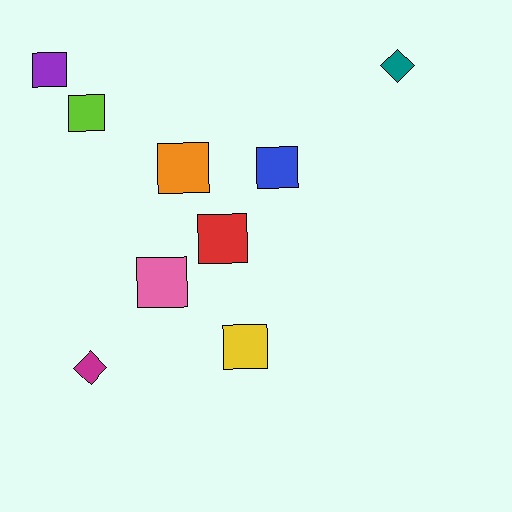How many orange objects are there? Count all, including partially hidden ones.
There is 1 orange object.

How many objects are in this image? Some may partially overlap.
There are 9 objects.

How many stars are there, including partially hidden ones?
There are no stars.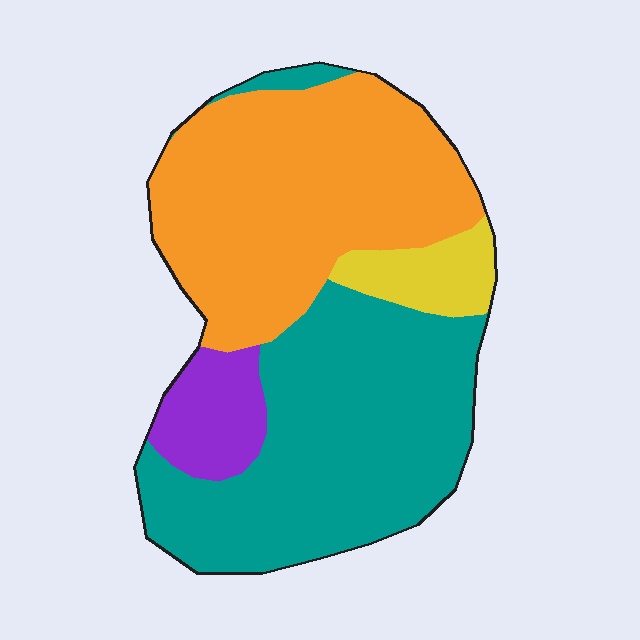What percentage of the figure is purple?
Purple covers roughly 10% of the figure.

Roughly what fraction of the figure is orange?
Orange takes up between a quarter and a half of the figure.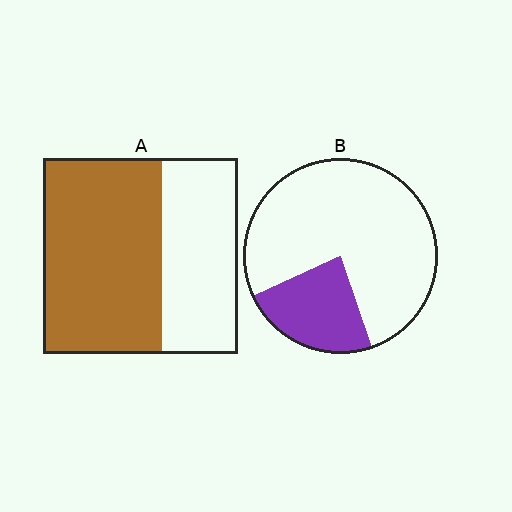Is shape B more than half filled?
No.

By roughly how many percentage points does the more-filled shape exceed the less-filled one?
By roughly 35 percentage points (A over B).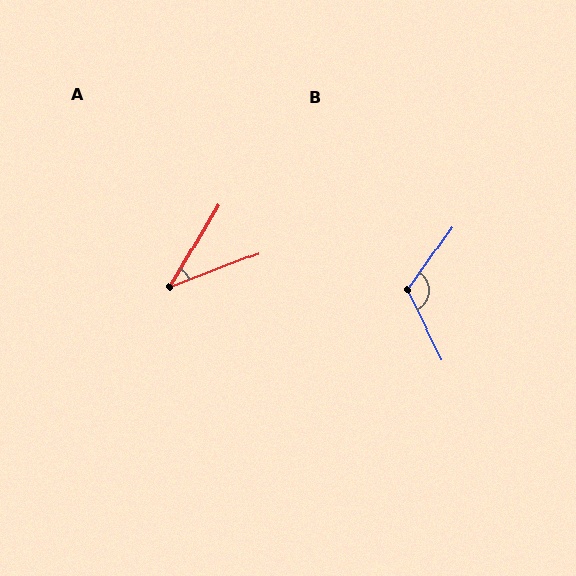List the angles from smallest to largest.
A (38°), B (119°).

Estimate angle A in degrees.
Approximately 38 degrees.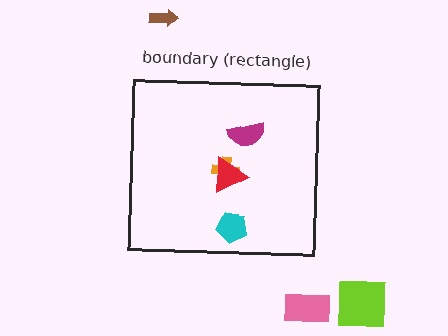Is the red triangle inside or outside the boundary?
Inside.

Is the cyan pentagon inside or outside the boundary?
Inside.